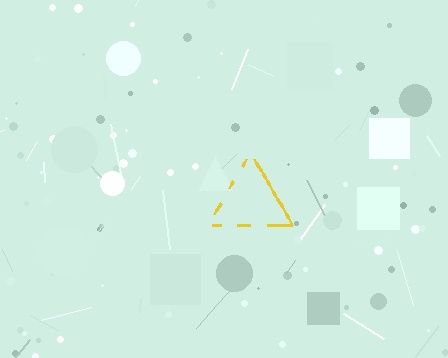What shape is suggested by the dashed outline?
The dashed outline suggests a triangle.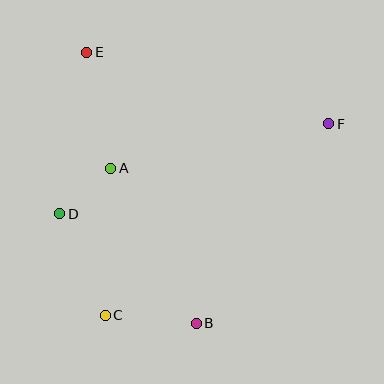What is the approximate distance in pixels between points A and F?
The distance between A and F is approximately 223 pixels.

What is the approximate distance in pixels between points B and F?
The distance between B and F is approximately 240 pixels.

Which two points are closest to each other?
Points A and D are closest to each other.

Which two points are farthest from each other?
Points C and F are farthest from each other.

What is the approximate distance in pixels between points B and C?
The distance between B and C is approximately 92 pixels.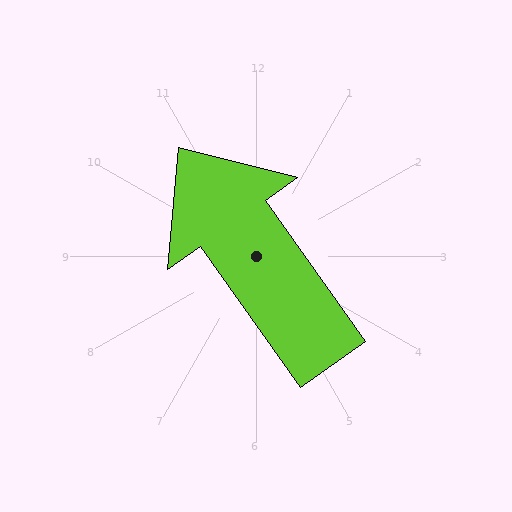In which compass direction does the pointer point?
Northwest.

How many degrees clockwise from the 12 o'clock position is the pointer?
Approximately 324 degrees.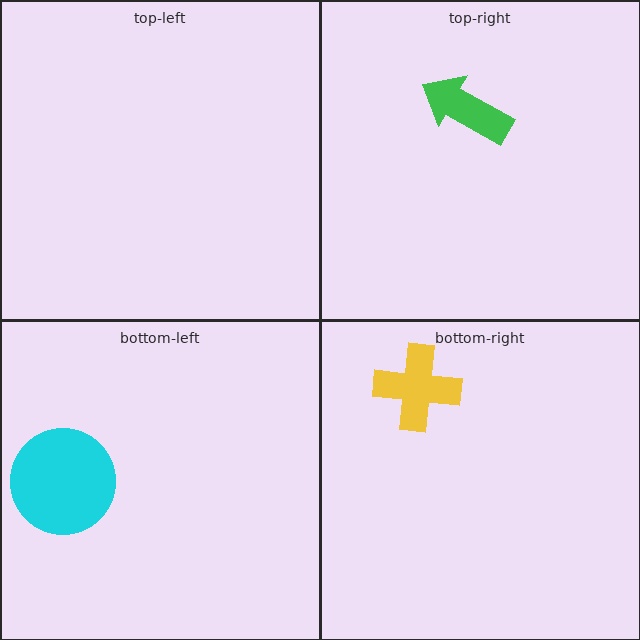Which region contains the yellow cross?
The bottom-right region.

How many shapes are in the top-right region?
1.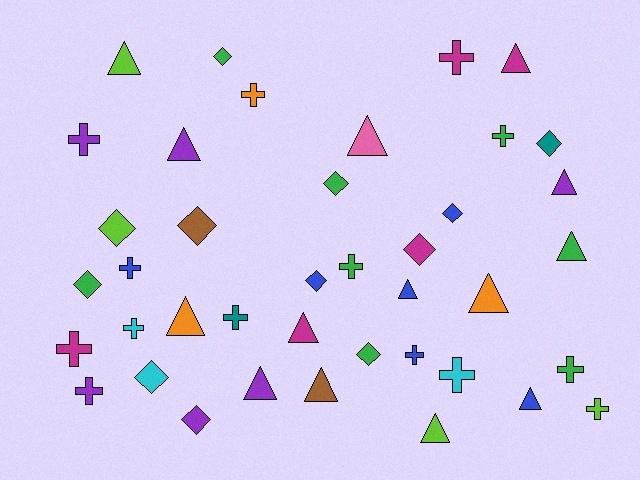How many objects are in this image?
There are 40 objects.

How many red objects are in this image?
There are no red objects.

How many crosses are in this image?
There are 14 crosses.